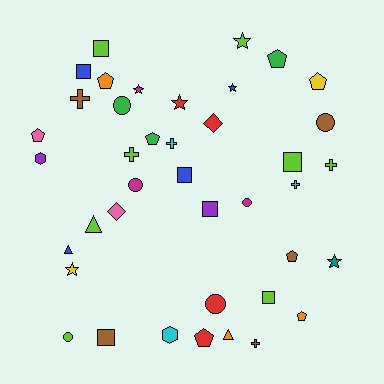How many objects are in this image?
There are 40 objects.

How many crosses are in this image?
There are 6 crosses.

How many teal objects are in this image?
There is 1 teal object.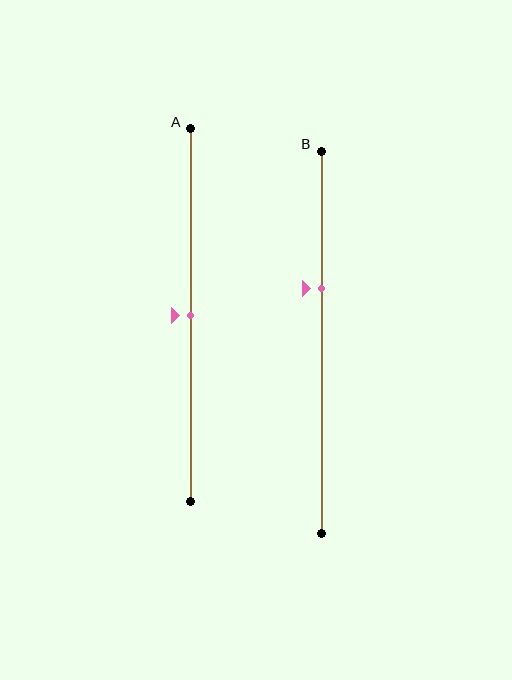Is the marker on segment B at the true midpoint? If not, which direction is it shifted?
No, the marker on segment B is shifted upward by about 14% of the segment length.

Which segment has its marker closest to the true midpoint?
Segment A has its marker closest to the true midpoint.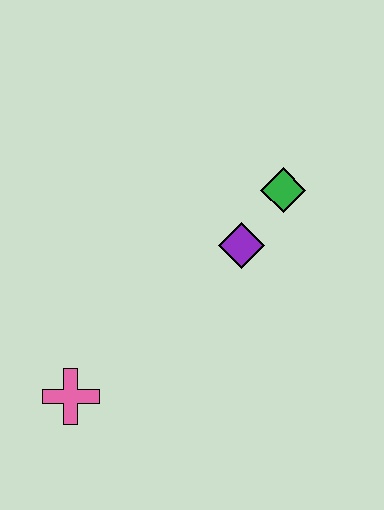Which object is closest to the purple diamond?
The green diamond is closest to the purple diamond.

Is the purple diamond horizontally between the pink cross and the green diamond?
Yes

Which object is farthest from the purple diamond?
The pink cross is farthest from the purple diamond.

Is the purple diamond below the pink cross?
No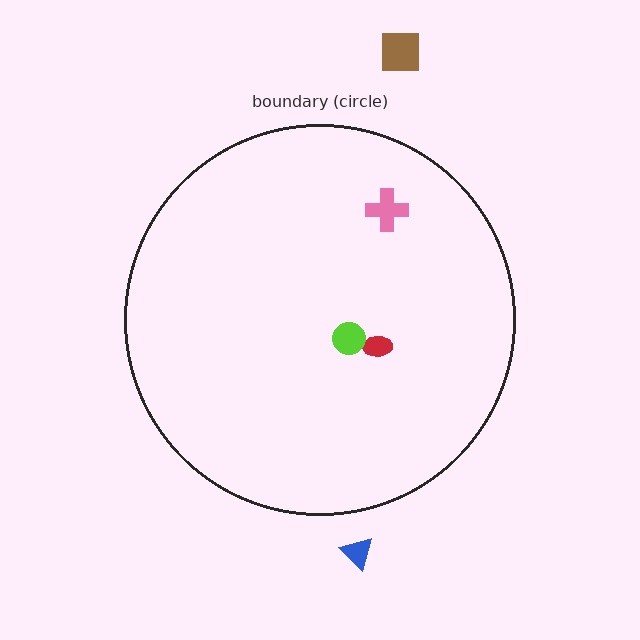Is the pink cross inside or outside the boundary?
Inside.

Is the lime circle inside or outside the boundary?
Inside.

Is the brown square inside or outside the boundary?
Outside.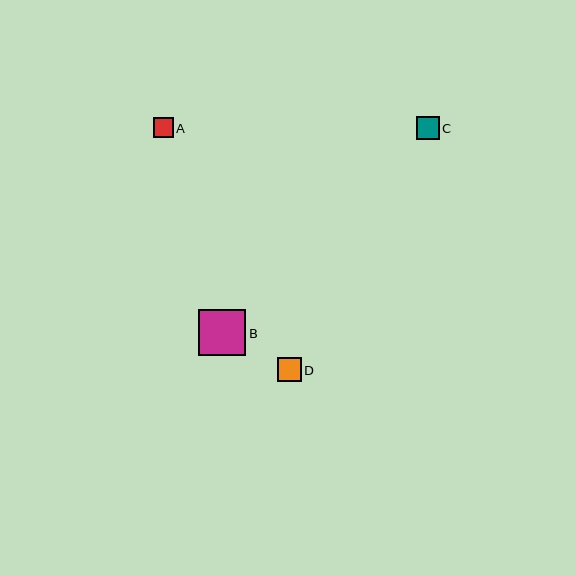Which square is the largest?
Square B is the largest with a size of approximately 47 pixels.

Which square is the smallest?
Square A is the smallest with a size of approximately 20 pixels.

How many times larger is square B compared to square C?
Square B is approximately 2.1 times the size of square C.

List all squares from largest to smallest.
From largest to smallest: B, D, C, A.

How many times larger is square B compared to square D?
Square B is approximately 2.0 times the size of square D.